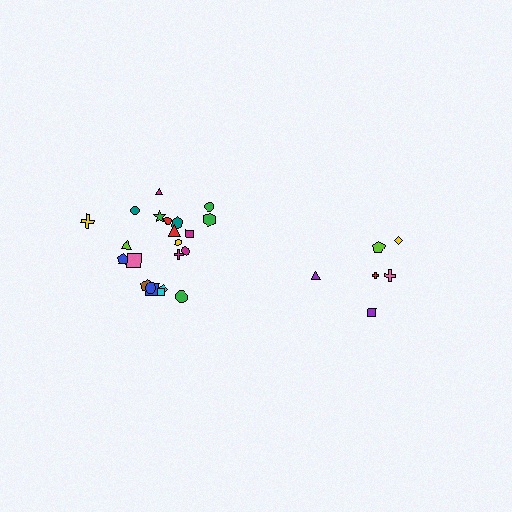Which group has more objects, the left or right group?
The left group.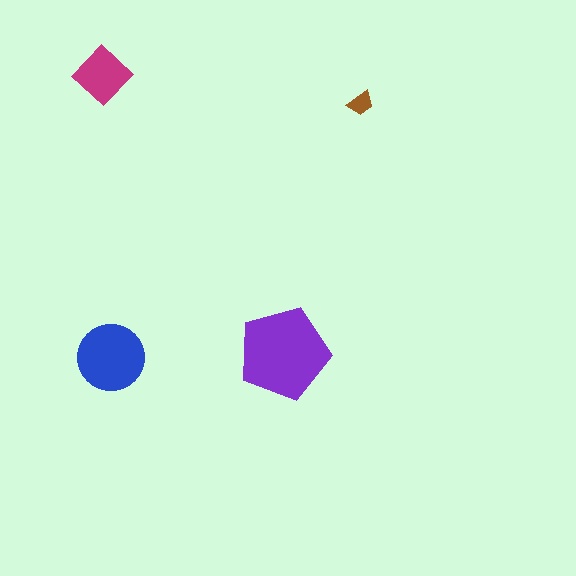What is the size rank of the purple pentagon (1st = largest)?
1st.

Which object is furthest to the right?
The brown trapezoid is rightmost.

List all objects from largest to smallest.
The purple pentagon, the blue circle, the magenta diamond, the brown trapezoid.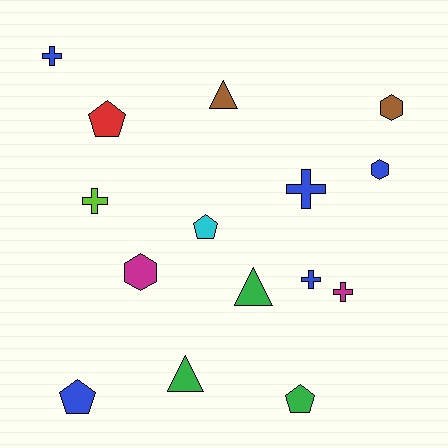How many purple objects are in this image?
There are no purple objects.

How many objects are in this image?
There are 15 objects.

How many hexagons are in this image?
There are 3 hexagons.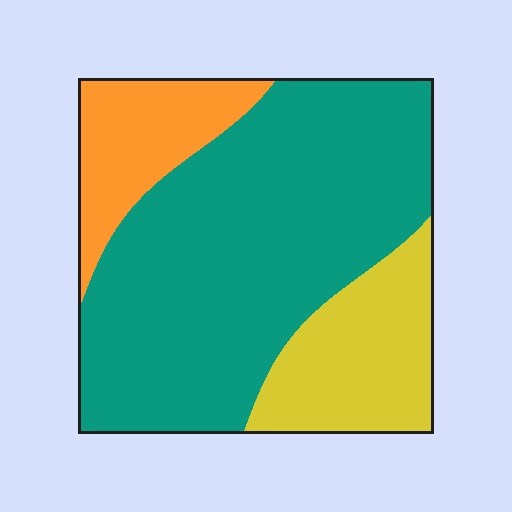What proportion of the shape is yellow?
Yellow covers about 20% of the shape.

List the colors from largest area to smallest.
From largest to smallest: teal, yellow, orange.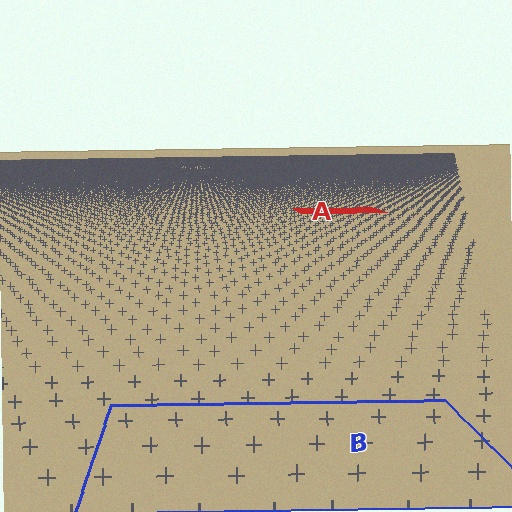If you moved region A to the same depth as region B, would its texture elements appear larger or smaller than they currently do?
They would appear larger. At a closer depth, the same texture elements are projected at a bigger on-screen size.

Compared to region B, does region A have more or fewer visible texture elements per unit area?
Region A has more texture elements per unit area — they are packed more densely because it is farther away.